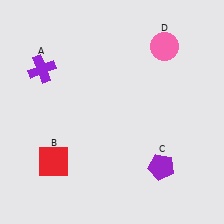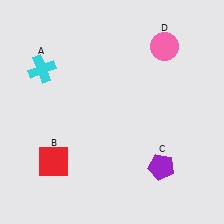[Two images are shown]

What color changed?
The cross (A) changed from purple in Image 1 to cyan in Image 2.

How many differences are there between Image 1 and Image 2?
There is 1 difference between the two images.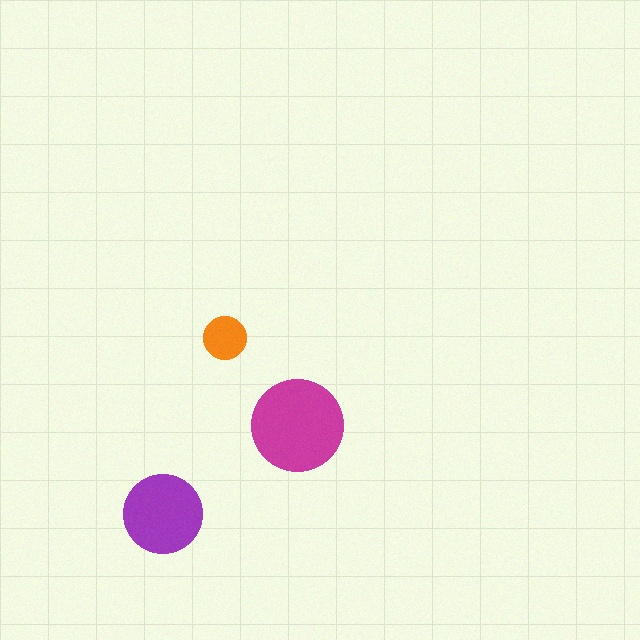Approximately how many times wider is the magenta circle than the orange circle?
About 2 times wider.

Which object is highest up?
The orange circle is topmost.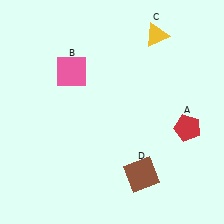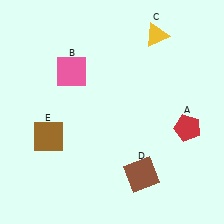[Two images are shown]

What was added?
A brown square (E) was added in Image 2.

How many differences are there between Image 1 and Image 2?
There is 1 difference between the two images.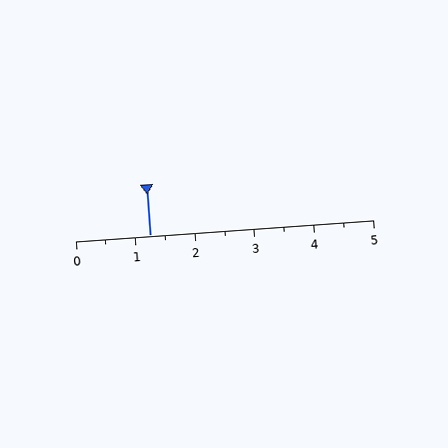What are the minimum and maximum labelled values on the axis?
The axis runs from 0 to 5.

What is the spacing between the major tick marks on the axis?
The major ticks are spaced 1 apart.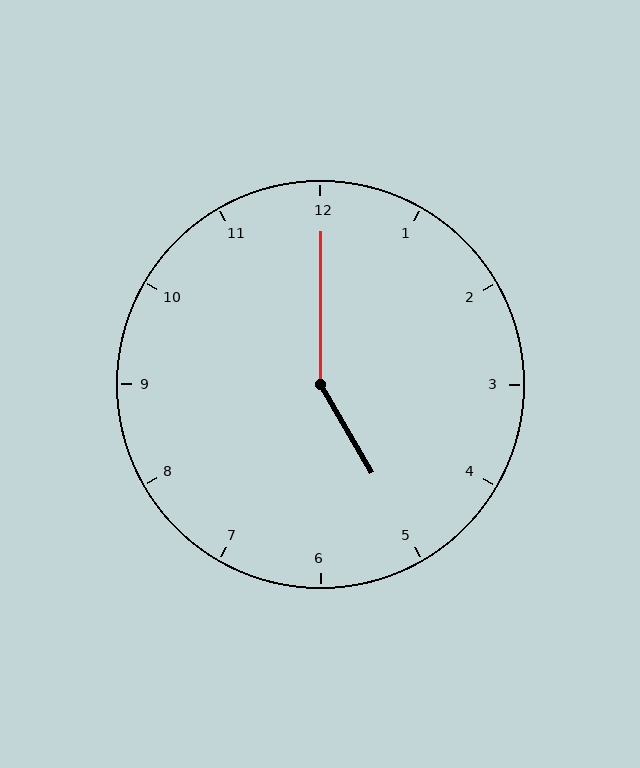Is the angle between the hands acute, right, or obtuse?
It is obtuse.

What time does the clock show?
5:00.